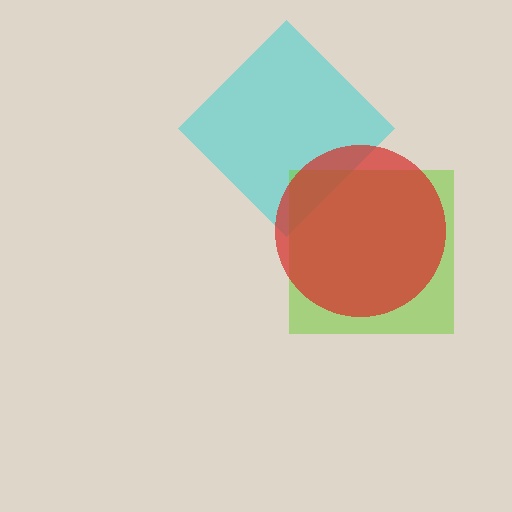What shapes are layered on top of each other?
The layered shapes are: a cyan diamond, a lime square, a red circle.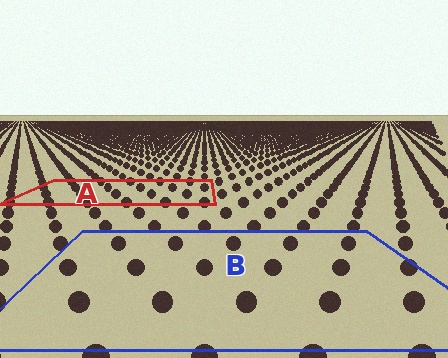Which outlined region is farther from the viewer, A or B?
Region A is farther from the viewer — the texture elements inside it appear smaller and more densely packed.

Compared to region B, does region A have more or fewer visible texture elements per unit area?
Region A has more texture elements per unit area — they are packed more densely because it is farther away.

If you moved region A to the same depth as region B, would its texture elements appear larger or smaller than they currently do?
They would appear larger. At a closer depth, the same texture elements are projected at a bigger on-screen size.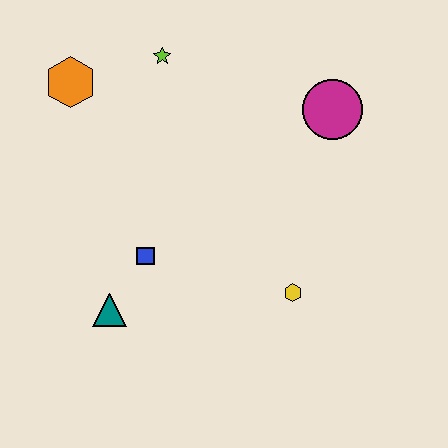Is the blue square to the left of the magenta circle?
Yes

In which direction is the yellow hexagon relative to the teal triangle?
The yellow hexagon is to the right of the teal triangle.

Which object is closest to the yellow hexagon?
The blue square is closest to the yellow hexagon.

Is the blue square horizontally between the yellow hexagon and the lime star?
No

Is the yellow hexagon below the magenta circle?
Yes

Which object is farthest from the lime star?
The yellow hexagon is farthest from the lime star.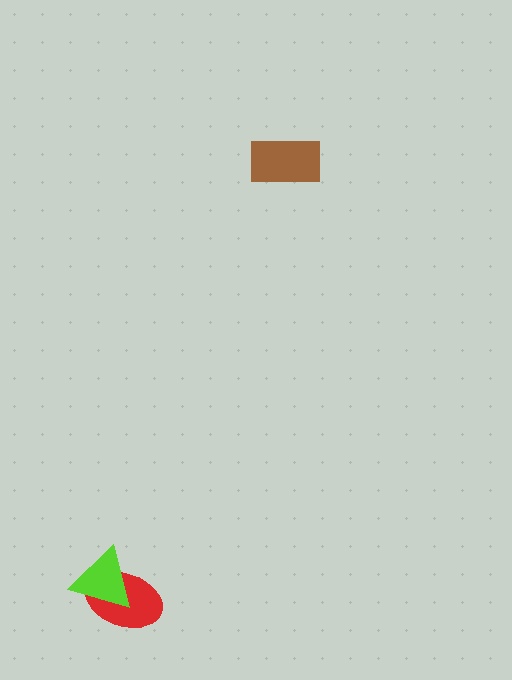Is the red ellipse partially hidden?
Yes, it is partially covered by another shape.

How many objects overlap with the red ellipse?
1 object overlaps with the red ellipse.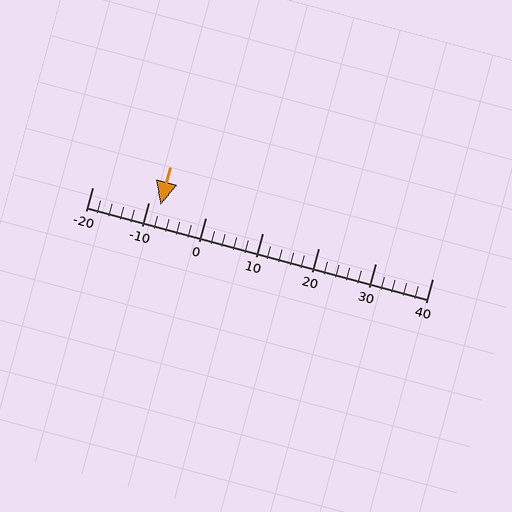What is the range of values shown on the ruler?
The ruler shows values from -20 to 40.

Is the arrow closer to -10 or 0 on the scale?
The arrow is closer to -10.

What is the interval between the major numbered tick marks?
The major tick marks are spaced 10 units apart.